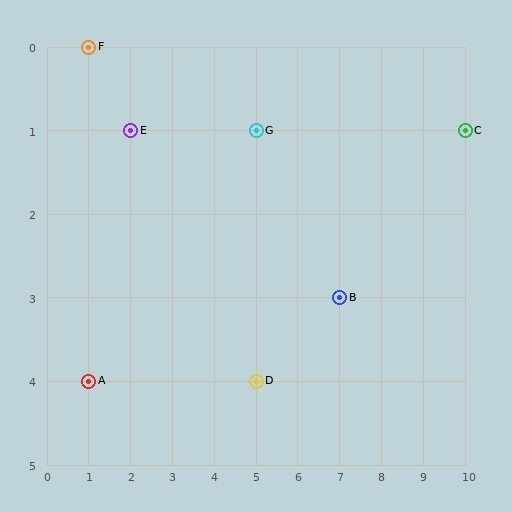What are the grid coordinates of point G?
Point G is at grid coordinates (5, 1).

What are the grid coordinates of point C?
Point C is at grid coordinates (10, 1).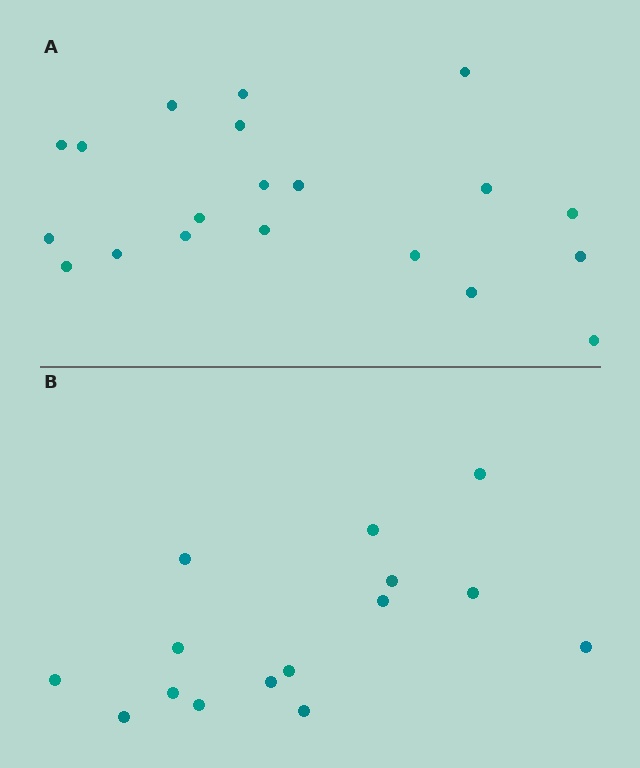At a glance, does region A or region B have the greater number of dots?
Region A (the top region) has more dots.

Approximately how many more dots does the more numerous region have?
Region A has about 5 more dots than region B.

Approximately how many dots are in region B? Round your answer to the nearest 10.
About 20 dots. (The exact count is 15, which rounds to 20.)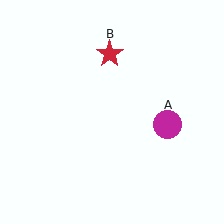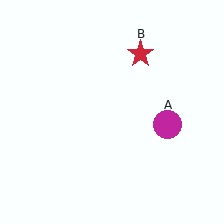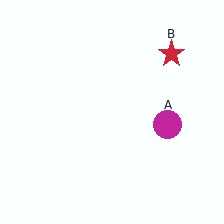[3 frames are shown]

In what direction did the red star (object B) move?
The red star (object B) moved right.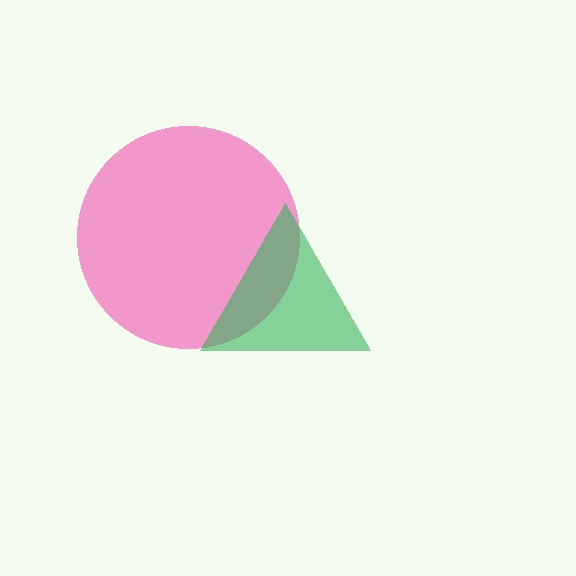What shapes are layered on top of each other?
The layered shapes are: a pink circle, a green triangle.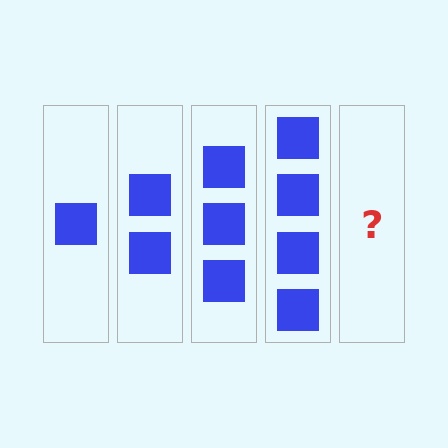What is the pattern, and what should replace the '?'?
The pattern is that each step adds one more square. The '?' should be 5 squares.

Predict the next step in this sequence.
The next step is 5 squares.